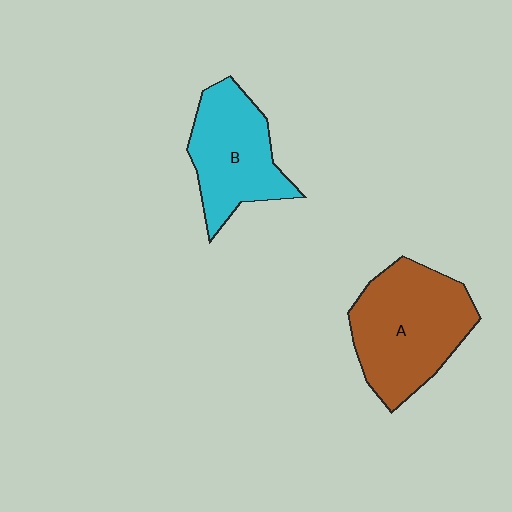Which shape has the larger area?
Shape A (brown).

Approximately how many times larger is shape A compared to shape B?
Approximately 1.3 times.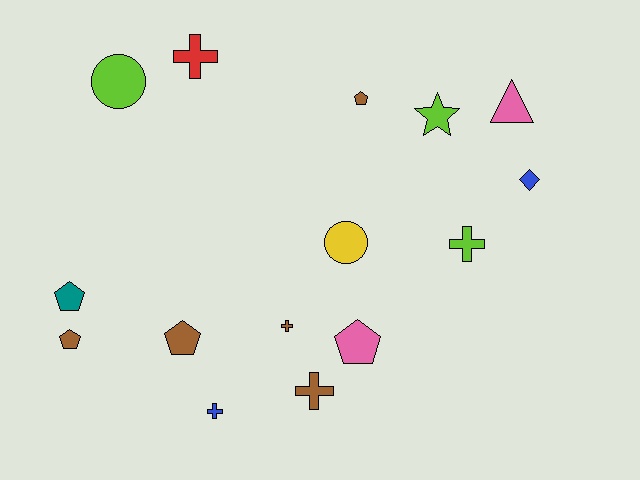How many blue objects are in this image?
There are 2 blue objects.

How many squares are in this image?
There are no squares.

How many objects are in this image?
There are 15 objects.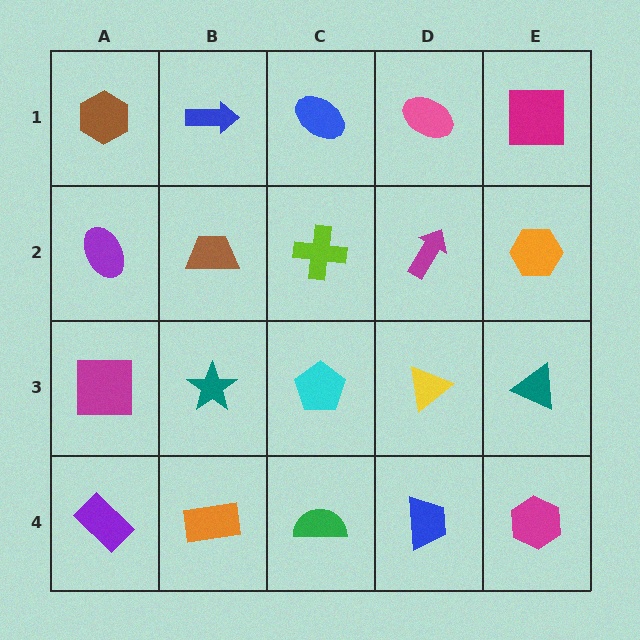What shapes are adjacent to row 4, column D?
A yellow triangle (row 3, column D), a green semicircle (row 4, column C), a magenta hexagon (row 4, column E).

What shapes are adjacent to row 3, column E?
An orange hexagon (row 2, column E), a magenta hexagon (row 4, column E), a yellow triangle (row 3, column D).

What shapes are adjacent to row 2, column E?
A magenta square (row 1, column E), a teal triangle (row 3, column E), a magenta arrow (row 2, column D).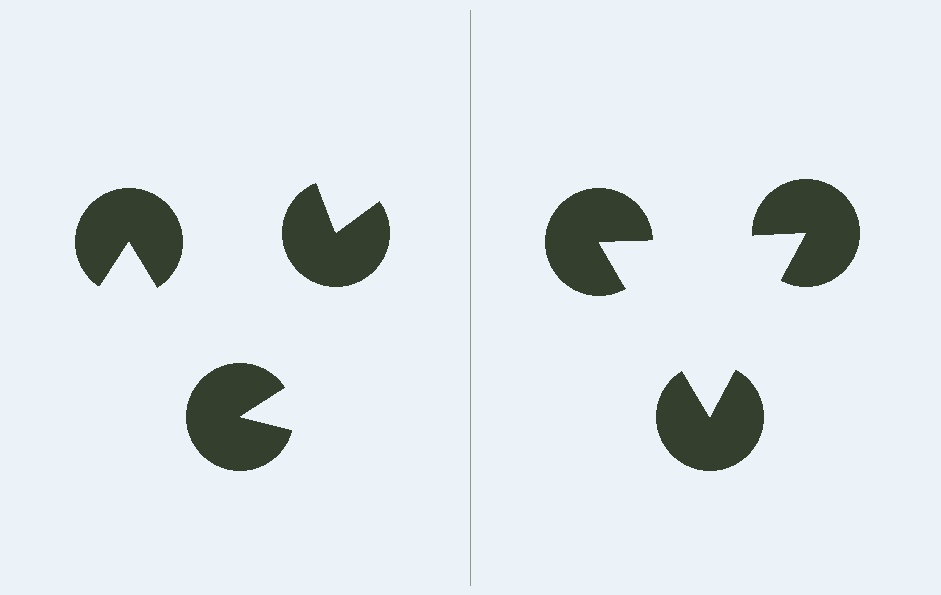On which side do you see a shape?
An illusory triangle appears on the right side. On the left side the wedge cuts are rotated, so no coherent shape forms.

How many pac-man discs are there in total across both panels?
6 — 3 on each side.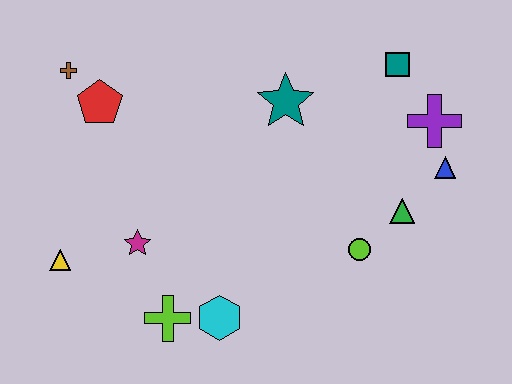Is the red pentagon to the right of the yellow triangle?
Yes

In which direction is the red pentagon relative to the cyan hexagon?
The red pentagon is above the cyan hexagon.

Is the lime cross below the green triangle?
Yes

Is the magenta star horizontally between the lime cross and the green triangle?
No